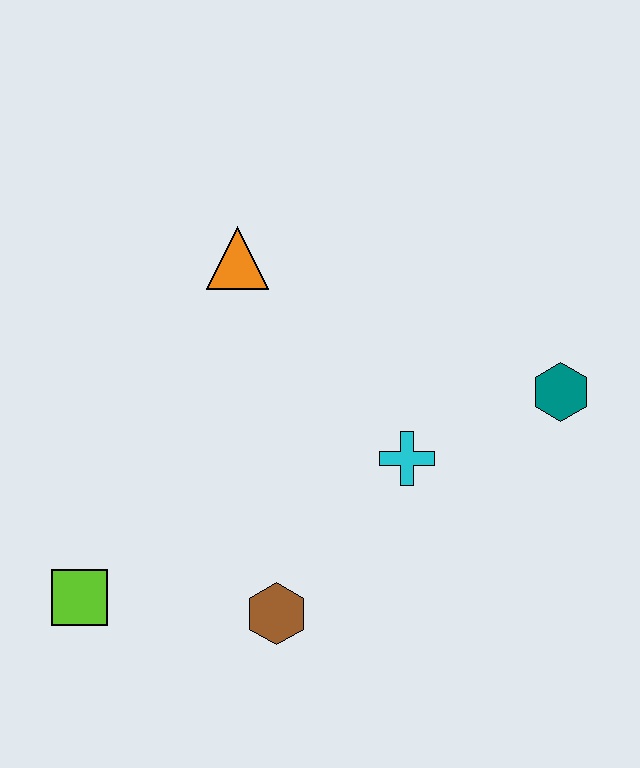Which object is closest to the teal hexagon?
The cyan cross is closest to the teal hexagon.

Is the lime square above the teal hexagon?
No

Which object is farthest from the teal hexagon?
The lime square is farthest from the teal hexagon.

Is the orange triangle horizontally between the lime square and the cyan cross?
Yes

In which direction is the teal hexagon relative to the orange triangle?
The teal hexagon is to the right of the orange triangle.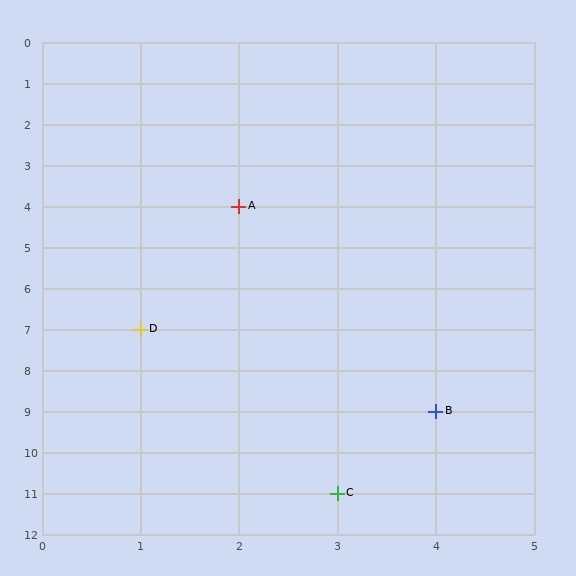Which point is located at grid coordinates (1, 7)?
Point D is at (1, 7).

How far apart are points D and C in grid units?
Points D and C are 2 columns and 4 rows apart (about 4.5 grid units diagonally).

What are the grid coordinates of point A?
Point A is at grid coordinates (2, 4).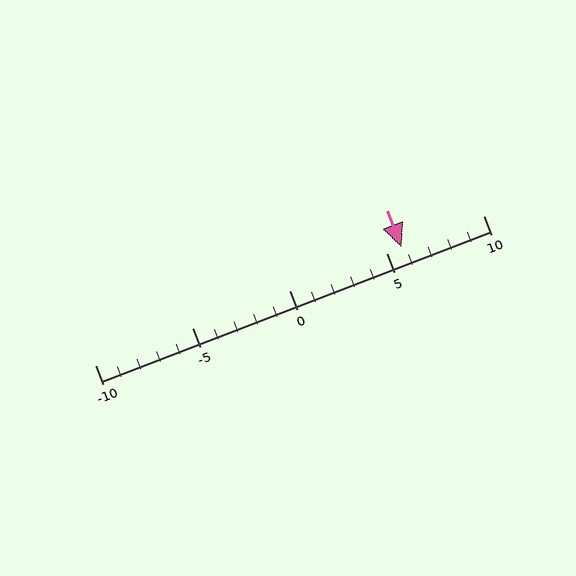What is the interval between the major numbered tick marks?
The major tick marks are spaced 5 units apart.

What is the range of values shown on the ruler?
The ruler shows values from -10 to 10.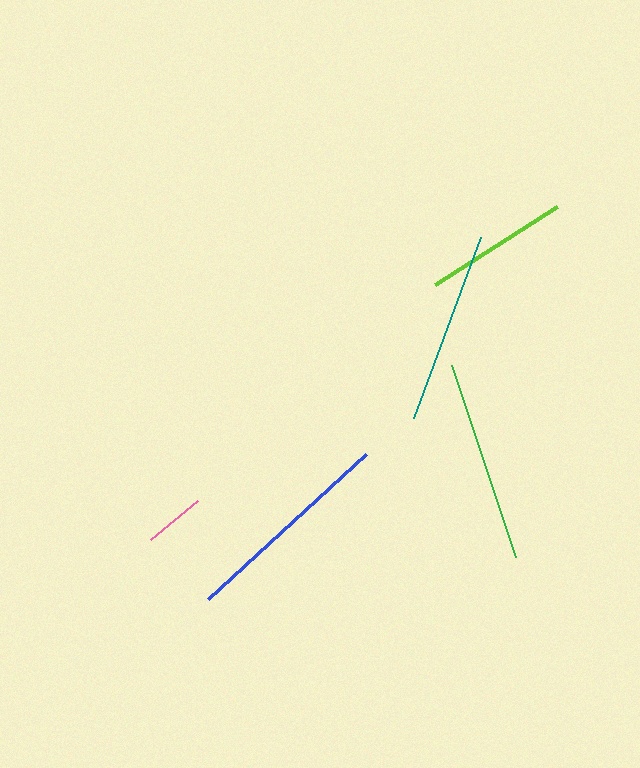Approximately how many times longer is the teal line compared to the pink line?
The teal line is approximately 3.1 times the length of the pink line.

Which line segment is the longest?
The blue line is the longest at approximately 216 pixels.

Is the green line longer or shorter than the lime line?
The green line is longer than the lime line.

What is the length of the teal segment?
The teal segment is approximately 193 pixels long.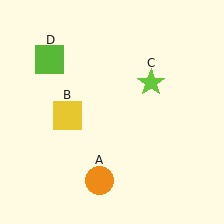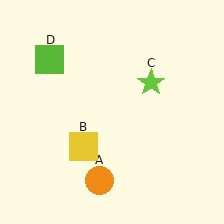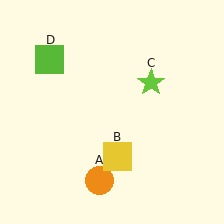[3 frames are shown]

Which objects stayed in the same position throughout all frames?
Orange circle (object A) and lime star (object C) and lime square (object D) remained stationary.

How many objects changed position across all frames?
1 object changed position: yellow square (object B).